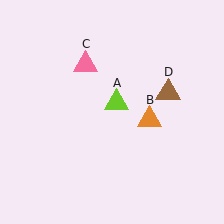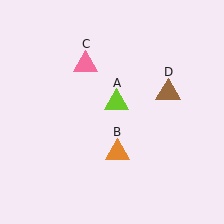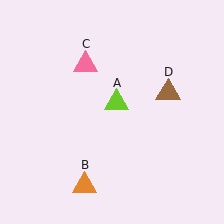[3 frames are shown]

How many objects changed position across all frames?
1 object changed position: orange triangle (object B).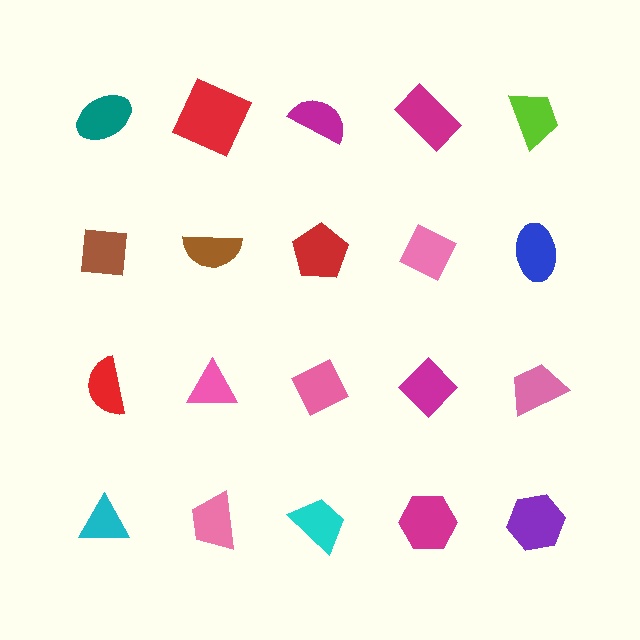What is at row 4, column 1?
A cyan triangle.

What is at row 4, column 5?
A purple hexagon.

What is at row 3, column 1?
A red semicircle.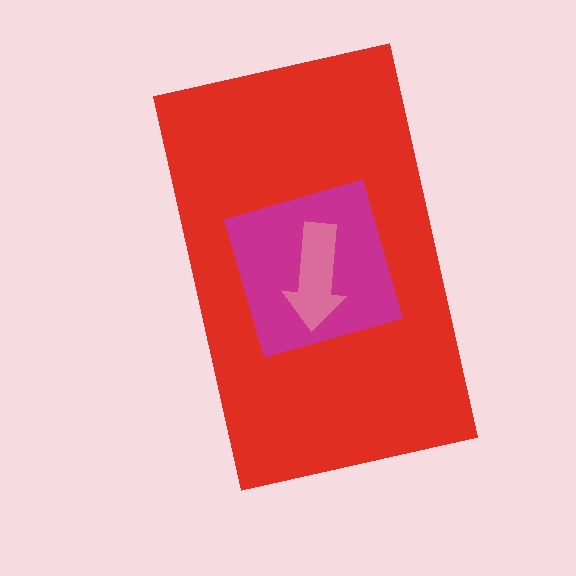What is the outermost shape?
The red rectangle.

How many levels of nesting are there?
3.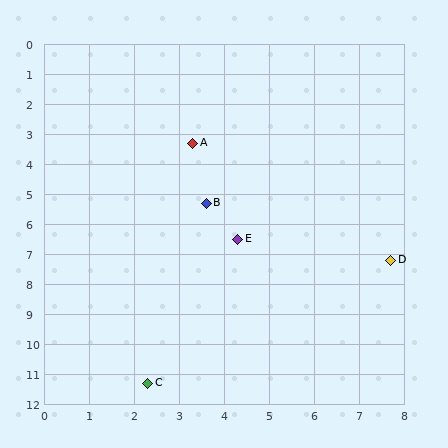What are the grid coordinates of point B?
Point B is at approximately (3.6, 5.3).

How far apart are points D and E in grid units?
Points D and E are about 3.5 grid units apart.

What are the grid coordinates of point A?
Point A is at approximately (3.3, 3.3).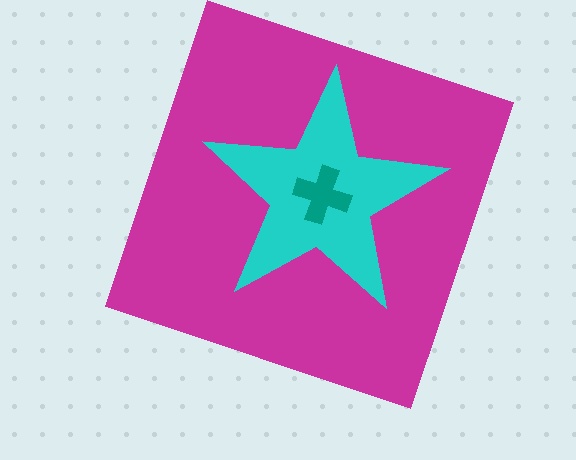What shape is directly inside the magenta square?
The cyan star.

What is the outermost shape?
The magenta square.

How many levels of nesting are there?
3.